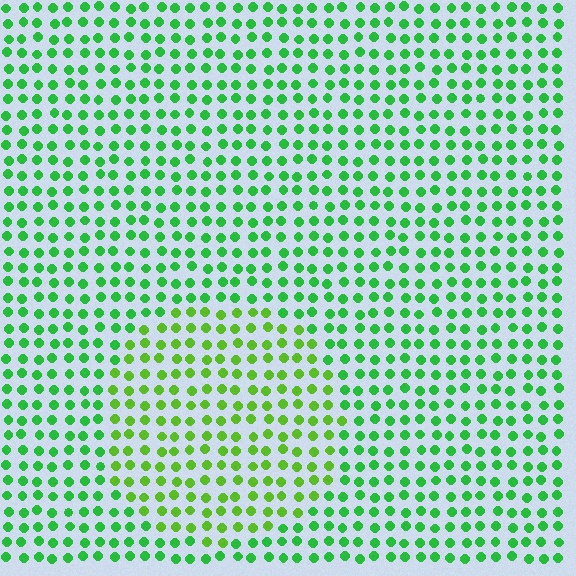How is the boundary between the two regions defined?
The boundary is defined purely by a slight shift in hue (about 29 degrees). Spacing, size, and orientation are identical on both sides.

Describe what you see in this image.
The image is filled with small green elements in a uniform arrangement. A circle-shaped region is visible where the elements are tinted to a slightly different hue, forming a subtle color boundary.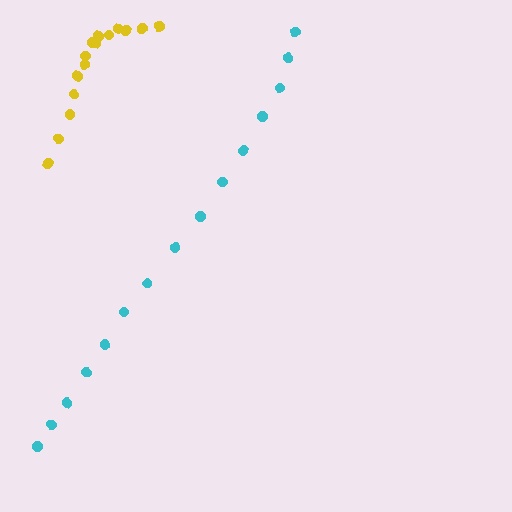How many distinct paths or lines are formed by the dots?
There are 2 distinct paths.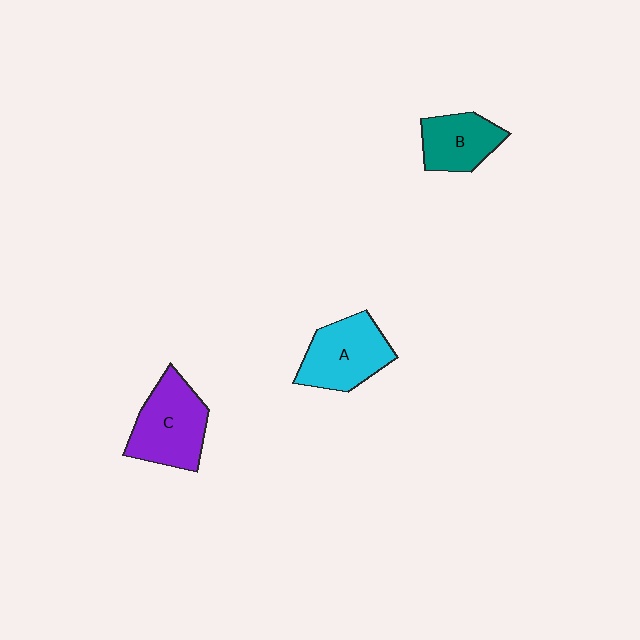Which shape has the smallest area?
Shape B (teal).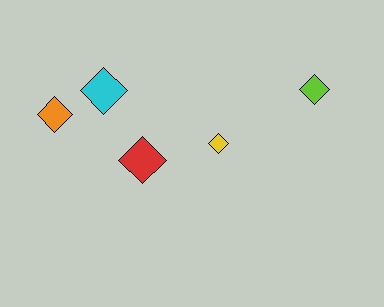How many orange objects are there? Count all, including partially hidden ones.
There is 1 orange object.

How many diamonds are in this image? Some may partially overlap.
There are 5 diamonds.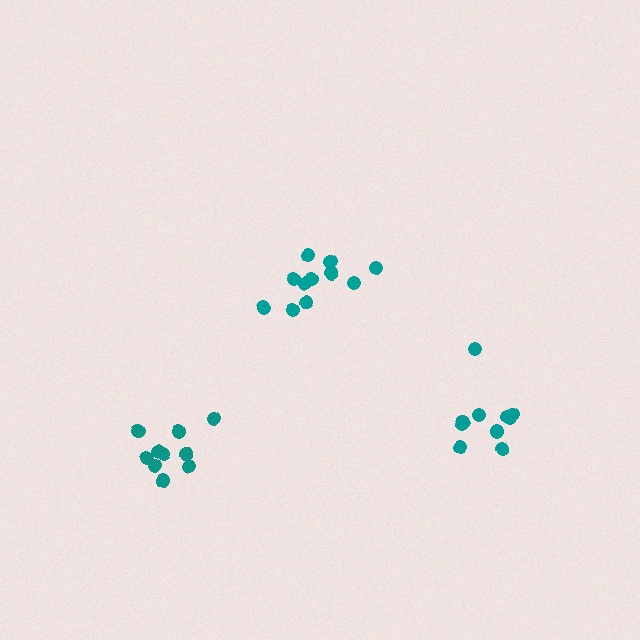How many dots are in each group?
Group 1: 11 dots, Group 2: 10 dots, Group 3: 10 dots (31 total).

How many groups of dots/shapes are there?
There are 3 groups.